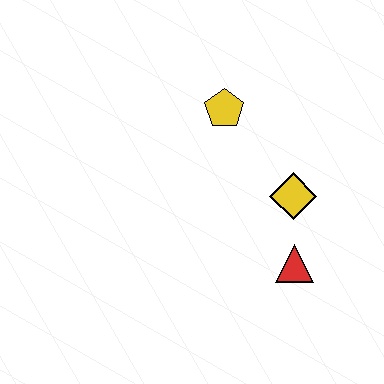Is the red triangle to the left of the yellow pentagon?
No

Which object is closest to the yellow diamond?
The red triangle is closest to the yellow diamond.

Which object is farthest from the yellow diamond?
The yellow pentagon is farthest from the yellow diamond.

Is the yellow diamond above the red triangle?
Yes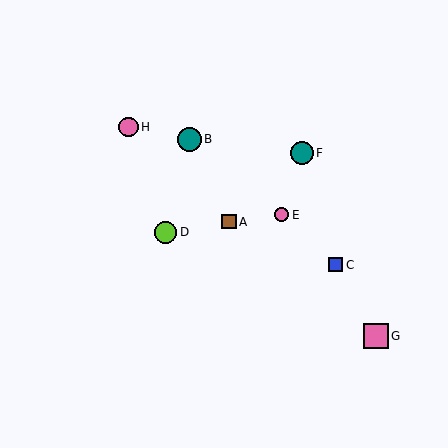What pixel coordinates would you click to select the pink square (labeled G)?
Click at (376, 336) to select the pink square G.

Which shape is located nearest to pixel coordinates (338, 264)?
The blue square (labeled C) at (336, 265) is nearest to that location.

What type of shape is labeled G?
Shape G is a pink square.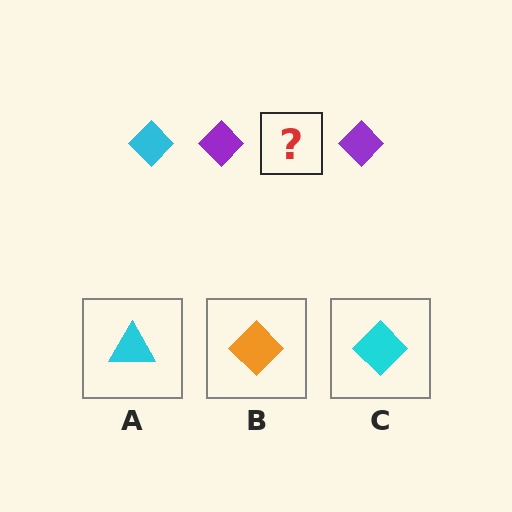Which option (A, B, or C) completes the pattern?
C.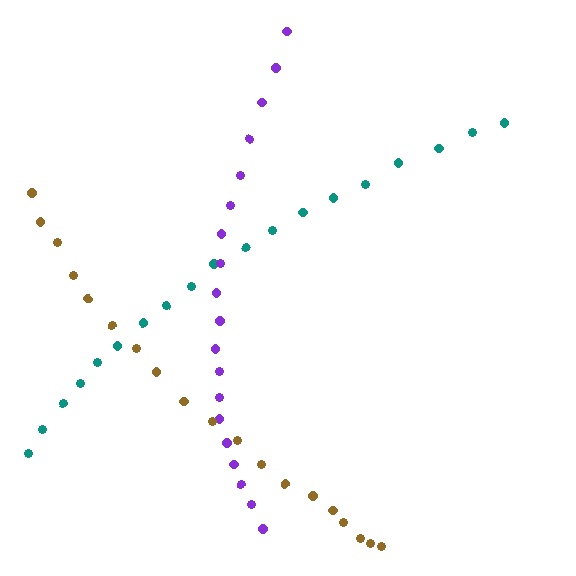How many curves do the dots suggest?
There are 3 distinct paths.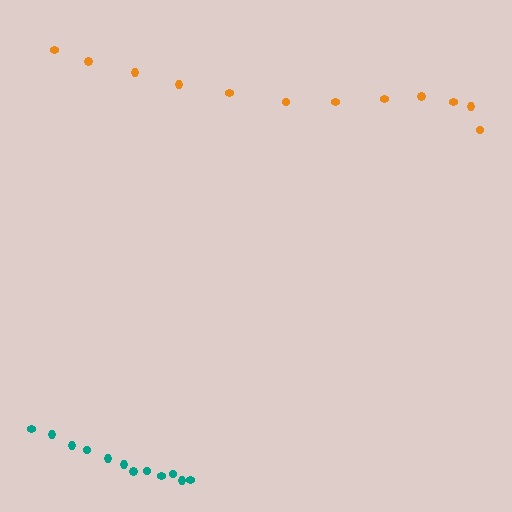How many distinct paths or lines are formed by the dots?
There are 2 distinct paths.